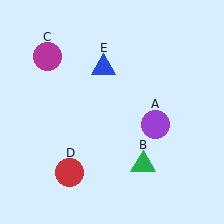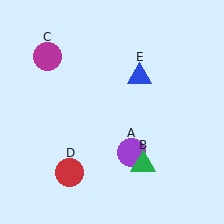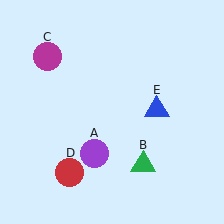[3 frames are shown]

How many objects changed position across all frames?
2 objects changed position: purple circle (object A), blue triangle (object E).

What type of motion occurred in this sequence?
The purple circle (object A), blue triangle (object E) rotated clockwise around the center of the scene.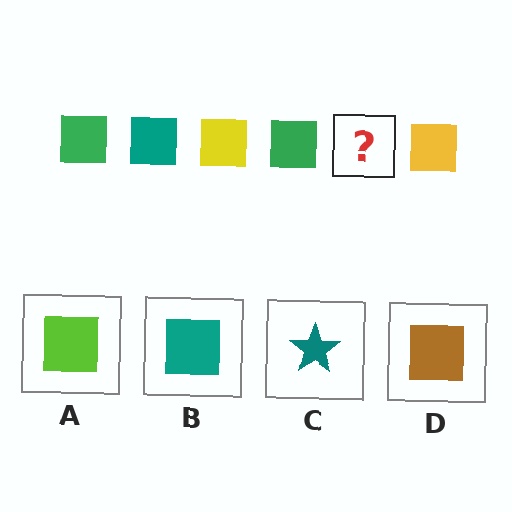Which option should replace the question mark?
Option B.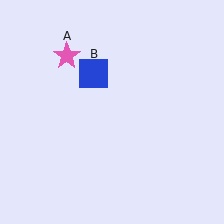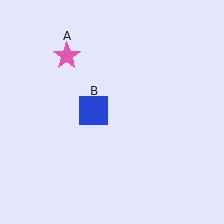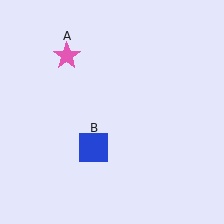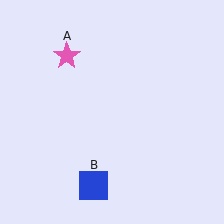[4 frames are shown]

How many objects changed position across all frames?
1 object changed position: blue square (object B).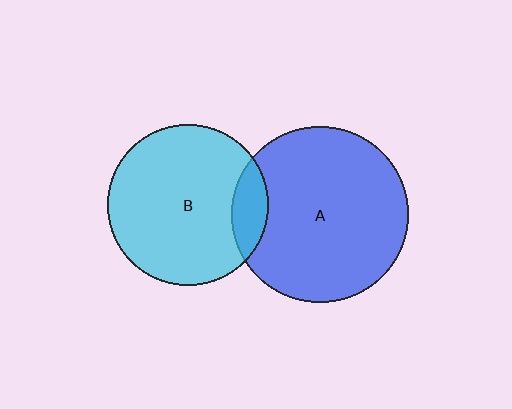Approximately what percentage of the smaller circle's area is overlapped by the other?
Approximately 15%.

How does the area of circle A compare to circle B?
Approximately 1.2 times.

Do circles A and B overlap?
Yes.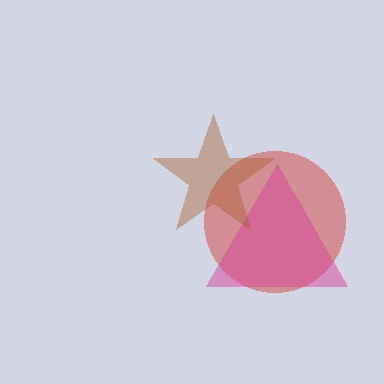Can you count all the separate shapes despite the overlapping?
Yes, there are 3 separate shapes.